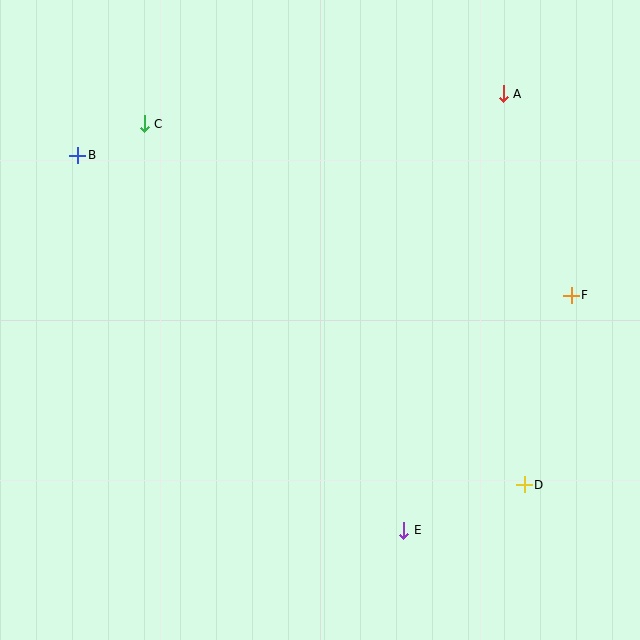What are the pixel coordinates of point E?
Point E is at (404, 530).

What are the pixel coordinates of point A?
Point A is at (503, 94).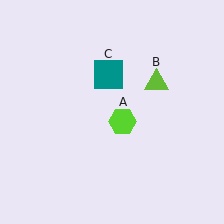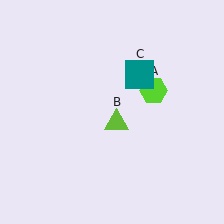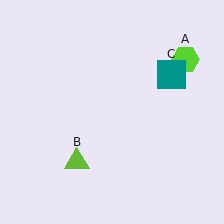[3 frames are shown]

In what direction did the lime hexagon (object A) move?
The lime hexagon (object A) moved up and to the right.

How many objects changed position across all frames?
3 objects changed position: lime hexagon (object A), lime triangle (object B), teal square (object C).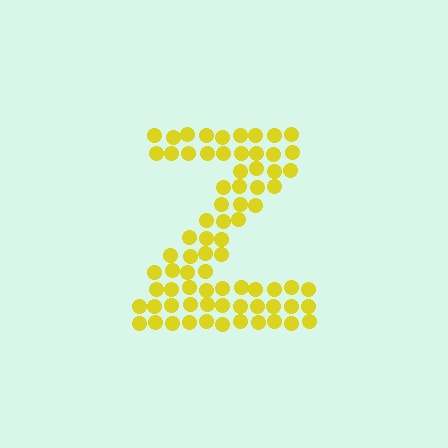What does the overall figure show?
The overall figure shows the letter Z.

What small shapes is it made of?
It is made of small circles.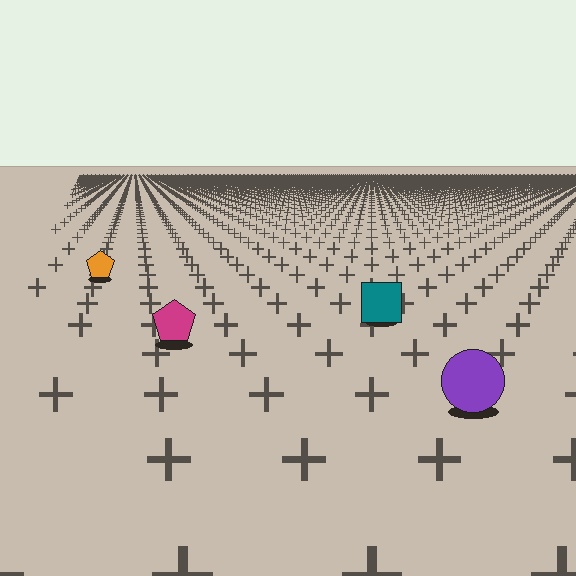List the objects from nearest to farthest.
From nearest to farthest: the purple circle, the magenta pentagon, the teal square, the orange pentagon.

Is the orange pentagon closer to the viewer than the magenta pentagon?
No. The magenta pentagon is closer — you can tell from the texture gradient: the ground texture is coarser near it.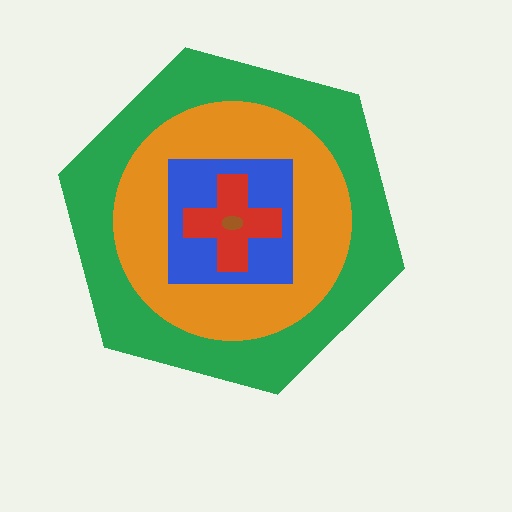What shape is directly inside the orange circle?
The blue square.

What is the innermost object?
The brown ellipse.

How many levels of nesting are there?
5.